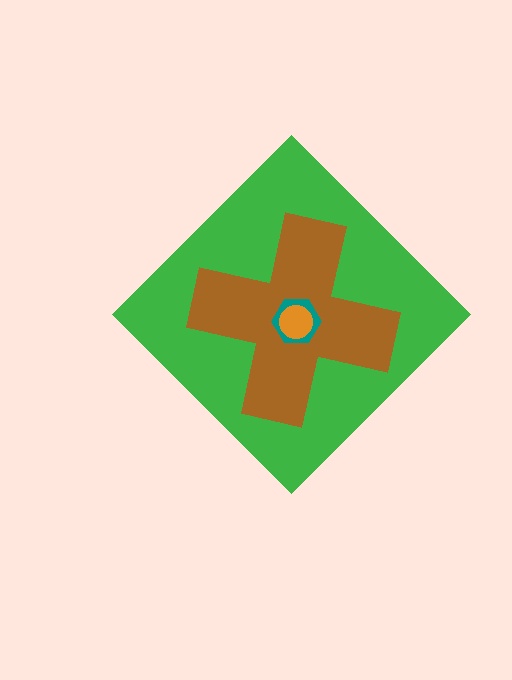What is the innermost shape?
The orange circle.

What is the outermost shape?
The green diamond.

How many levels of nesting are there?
4.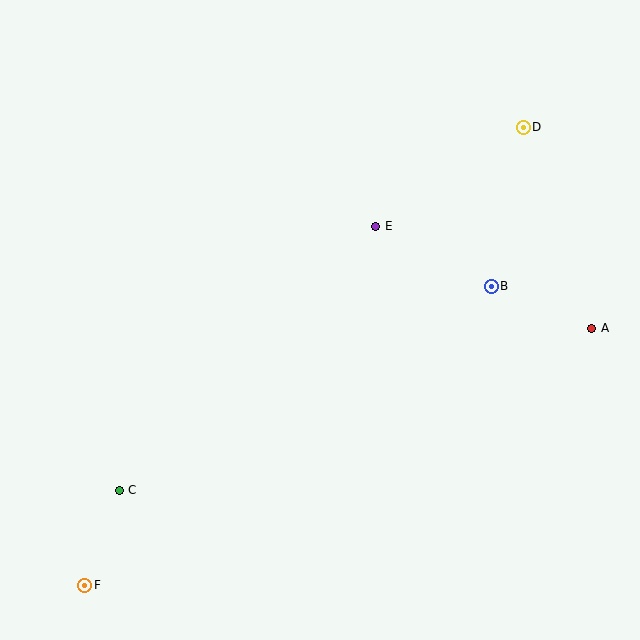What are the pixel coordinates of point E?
Point E is at (376, 226).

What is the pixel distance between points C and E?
The distance between C and E is 369 pixels.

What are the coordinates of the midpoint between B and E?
The midpoint between B and E is at (434, 256).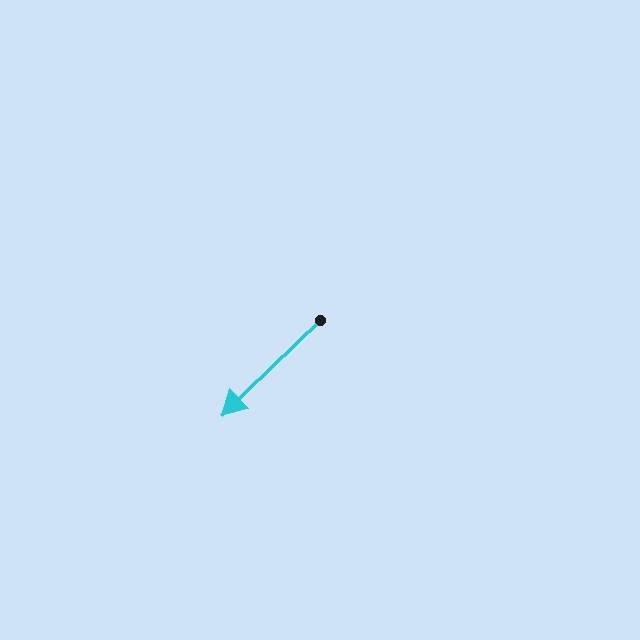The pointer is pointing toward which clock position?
Roughly 8 o'clock.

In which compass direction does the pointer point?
Southwest.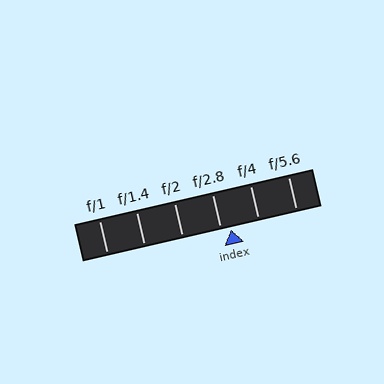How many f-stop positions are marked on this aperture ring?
There are 6 f-stop positions marked.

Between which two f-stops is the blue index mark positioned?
The index mark is between f/2.8 and f/4.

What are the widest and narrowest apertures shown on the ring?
The widest aperture shown is f/1 and the narrowest is f/5.6.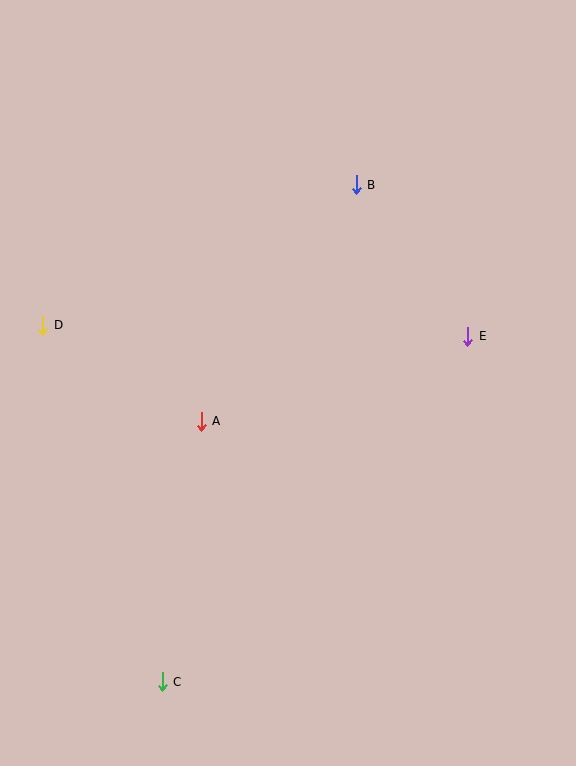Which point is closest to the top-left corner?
Point D is closest to the top-left corner.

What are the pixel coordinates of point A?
Point A is at (201, 421).